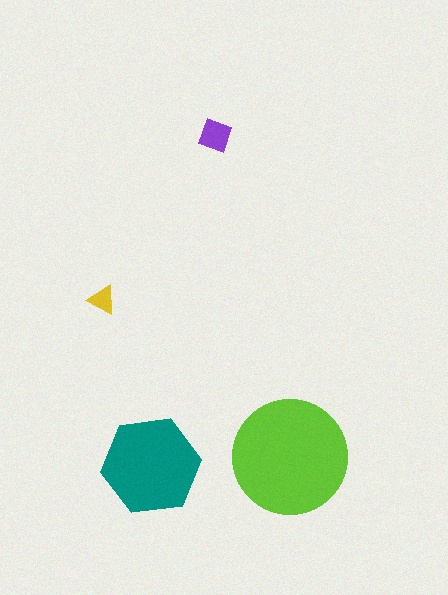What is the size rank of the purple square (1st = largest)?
3rd.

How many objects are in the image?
There are 4 objects in the image.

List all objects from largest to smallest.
The lime circle, the teal hexagon, the purple square, the yellow triangle.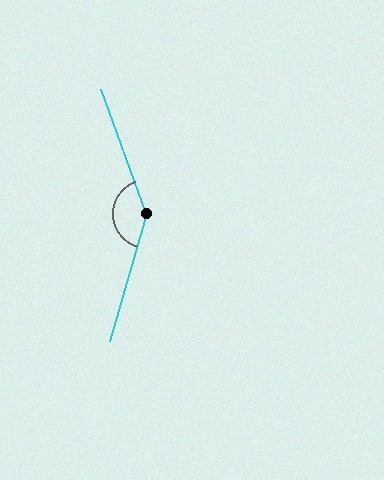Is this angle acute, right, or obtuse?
It is obtuse.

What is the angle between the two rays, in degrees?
Approximately 144 degrees.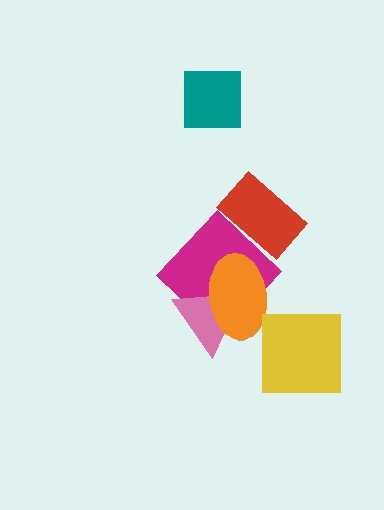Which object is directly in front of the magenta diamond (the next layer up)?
The pink triangle is directly in front of the magenta diamond.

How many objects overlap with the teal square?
0 objects overlap with the teal square.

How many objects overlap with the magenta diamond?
3 objects overlap with the magenta diamond.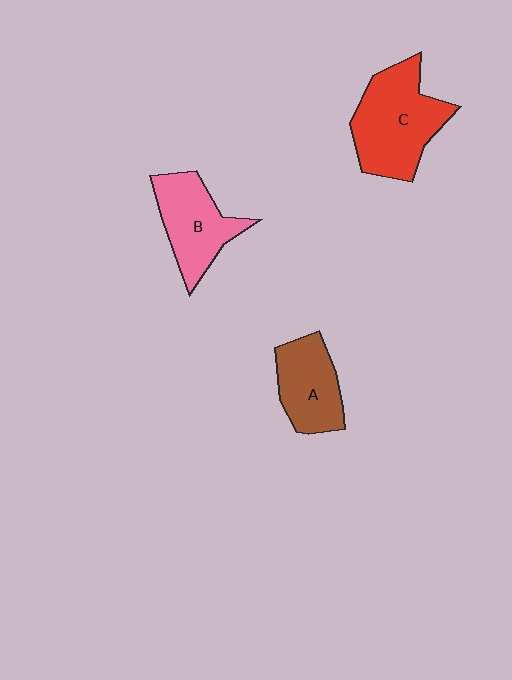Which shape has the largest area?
Shape C (red).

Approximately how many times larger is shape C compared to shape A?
Approximately 1.5 times.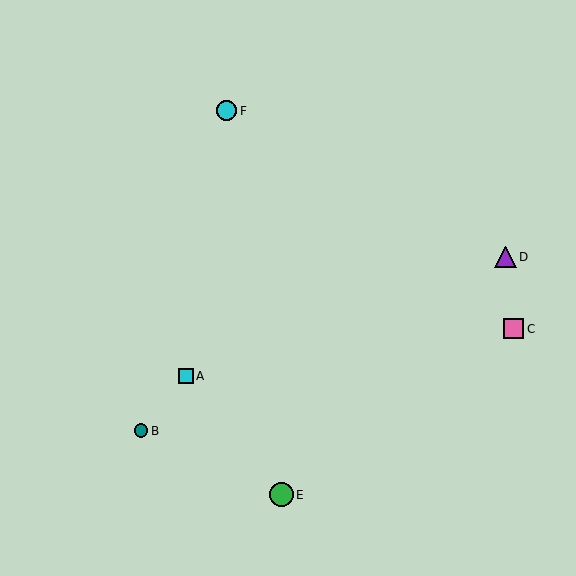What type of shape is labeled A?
Shape A is a cyan square.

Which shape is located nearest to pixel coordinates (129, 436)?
The teal circle (labeled B) at (141, 431) is nearest to that location.